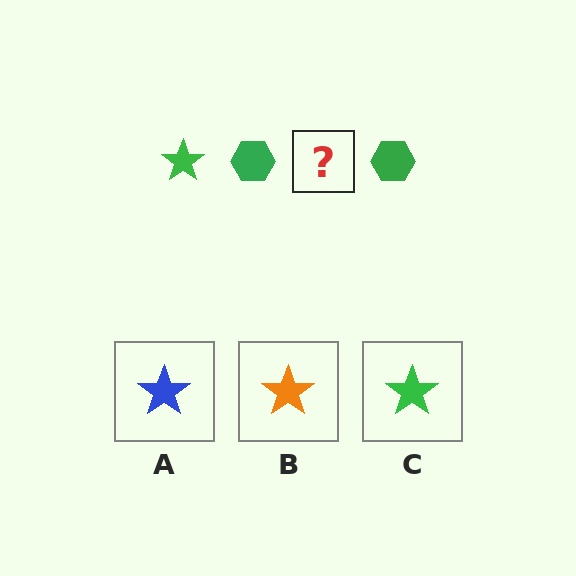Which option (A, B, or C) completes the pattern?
C.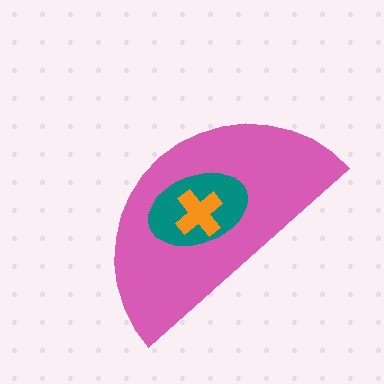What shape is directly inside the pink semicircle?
The teal ellipse.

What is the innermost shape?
The orange cross.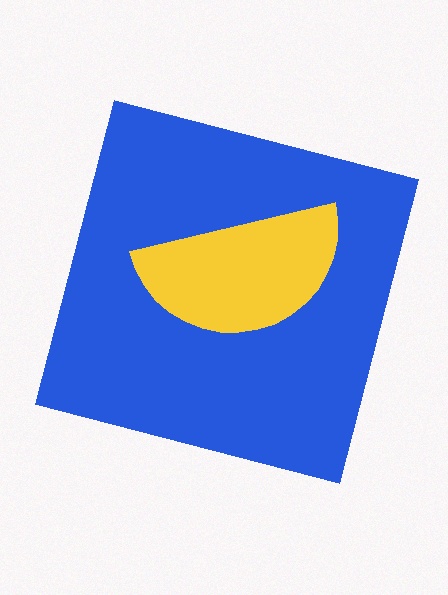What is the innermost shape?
The yellow semicircle.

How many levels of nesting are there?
2.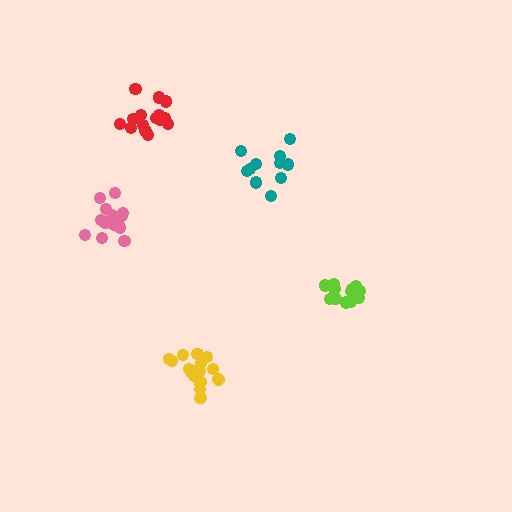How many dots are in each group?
Group 1: 15 dots, Group 2: 14 dots, Group 3: 14 dots, Group 4: 12 dots, Group 5: 17 dots (72 total).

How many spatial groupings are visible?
There are 5 spatial groupings.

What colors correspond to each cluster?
The clusters are colored: red, pink, lime, teal, yellow.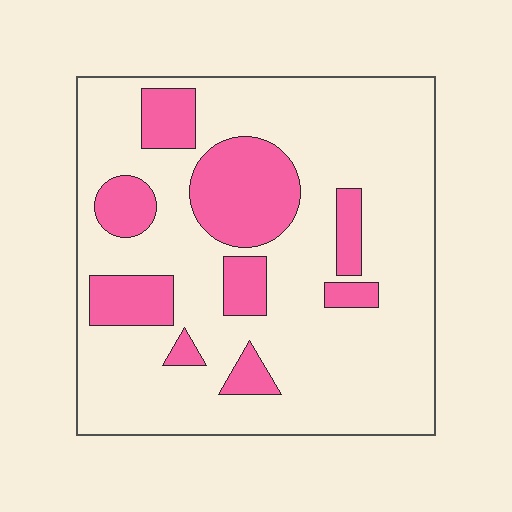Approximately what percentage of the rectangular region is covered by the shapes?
Approximately 25%.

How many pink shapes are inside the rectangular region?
9.